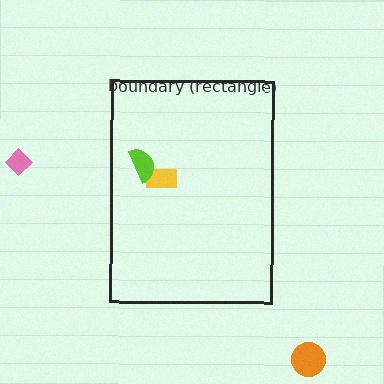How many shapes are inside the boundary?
2 inside, 3 outside.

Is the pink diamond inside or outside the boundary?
Outside.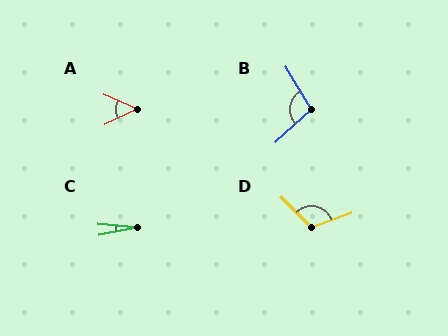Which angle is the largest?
D, at approximately 115 degrees.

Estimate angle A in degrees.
Approximately 49 degrees.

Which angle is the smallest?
C, at approximately 15 degrees.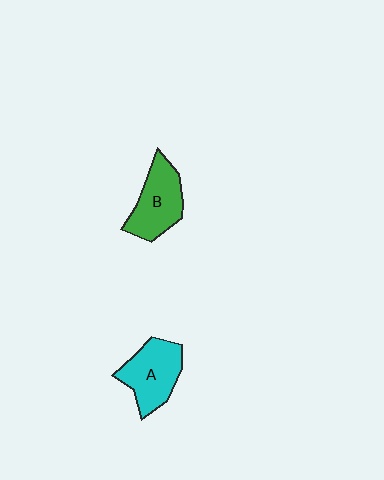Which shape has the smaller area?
Shape B (green).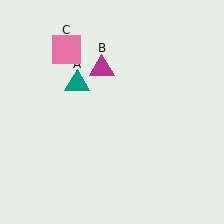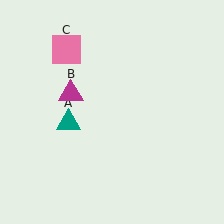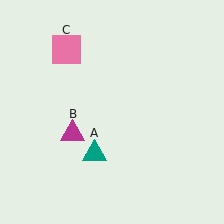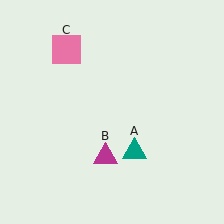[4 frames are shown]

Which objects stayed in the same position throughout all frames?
Pink square (object C) remained stationary.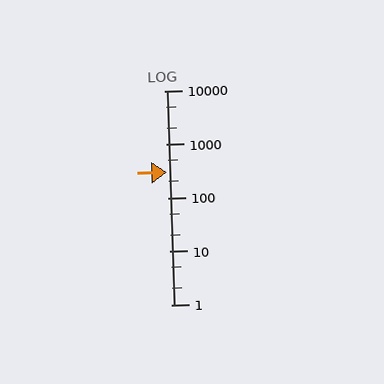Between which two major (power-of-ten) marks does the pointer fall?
The pointer is between 100 and 1000.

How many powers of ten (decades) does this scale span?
The scale spans 4 decades, from 1 to 10000.